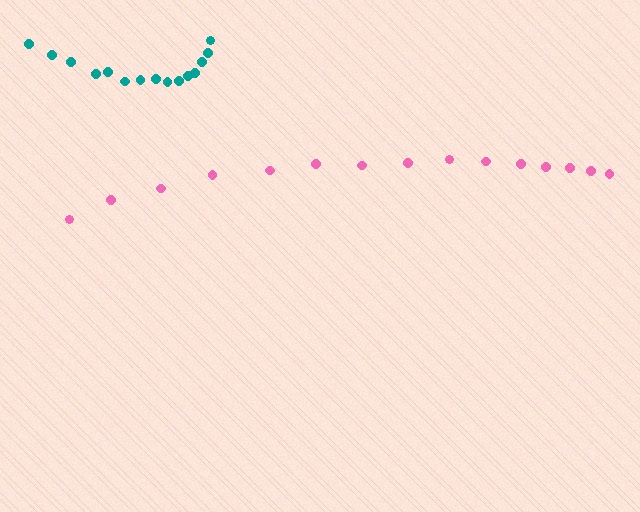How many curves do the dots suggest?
There are 2 distinct paths.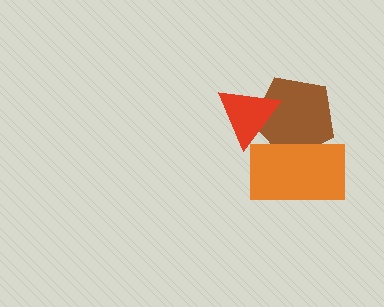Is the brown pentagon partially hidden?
Yes, it is partially covered by another shape.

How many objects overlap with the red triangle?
1 object overlaps with the red triangle.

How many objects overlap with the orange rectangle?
1 object overlaps with the orange rectangle.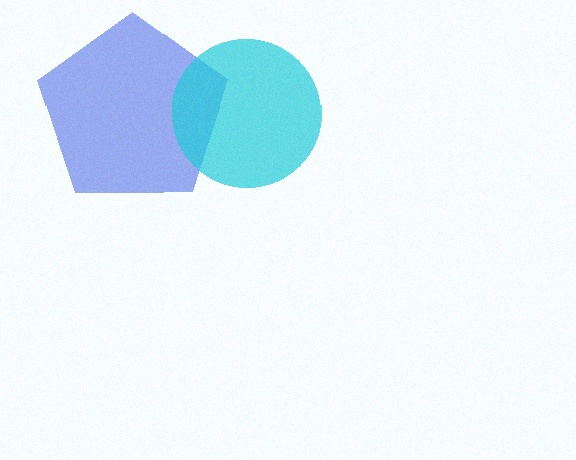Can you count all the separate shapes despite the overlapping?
Yes, there are 2 separate shapes.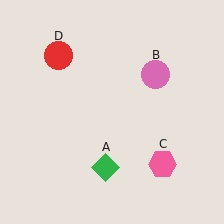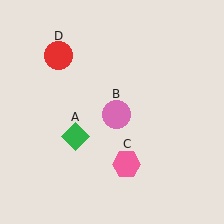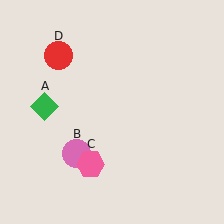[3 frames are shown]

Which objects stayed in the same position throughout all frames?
Red circle (object D) remained stationary.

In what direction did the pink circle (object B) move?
The pink circle (object B) moved down and to the left.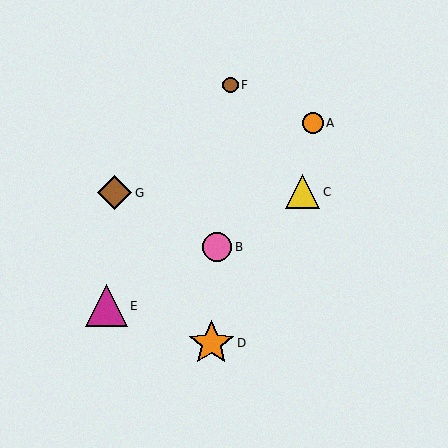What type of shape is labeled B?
Shape B is a pink circle.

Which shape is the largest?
The orange star (labeled D) is the largest.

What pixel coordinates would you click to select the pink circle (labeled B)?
Click at (217, 247) to select the pink circle B.